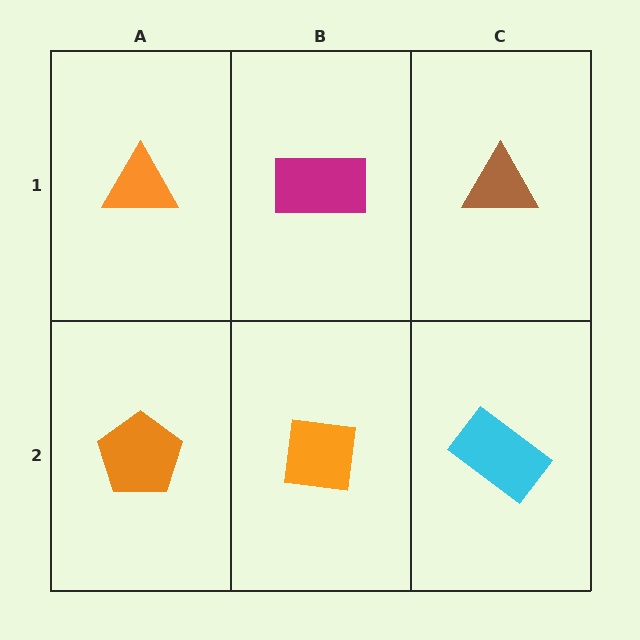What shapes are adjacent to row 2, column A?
An orange triangle (row 1, column A), an orange square (row 2, column B).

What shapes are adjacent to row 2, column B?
A magenta rectangle (row 1, column B), an orange pentagon (row 2, column A), a cyan rectangle (row 2, column C).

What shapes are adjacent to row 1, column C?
A cyan rectangle (row 2, column C), a magenta rectangle (row 1, column B).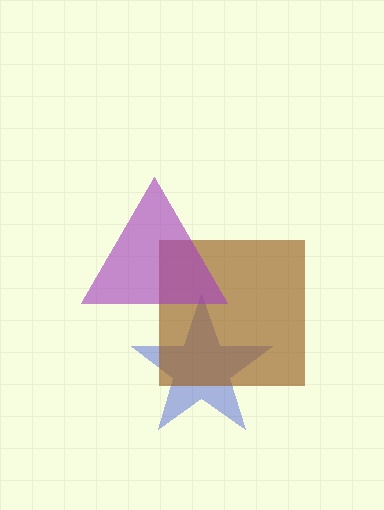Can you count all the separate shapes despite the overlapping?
Yes, there are 3 separate shapes.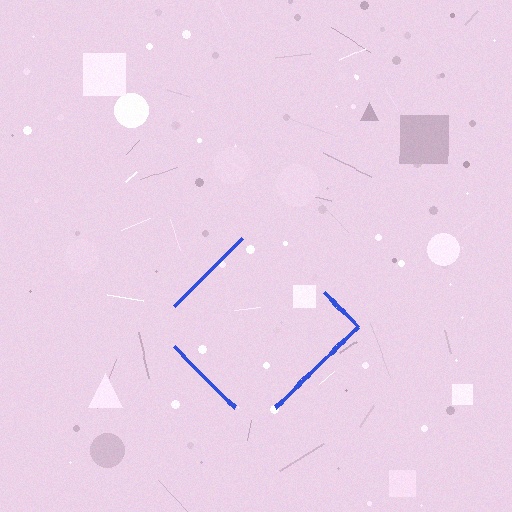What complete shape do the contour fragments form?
The contour fragments form a diamond.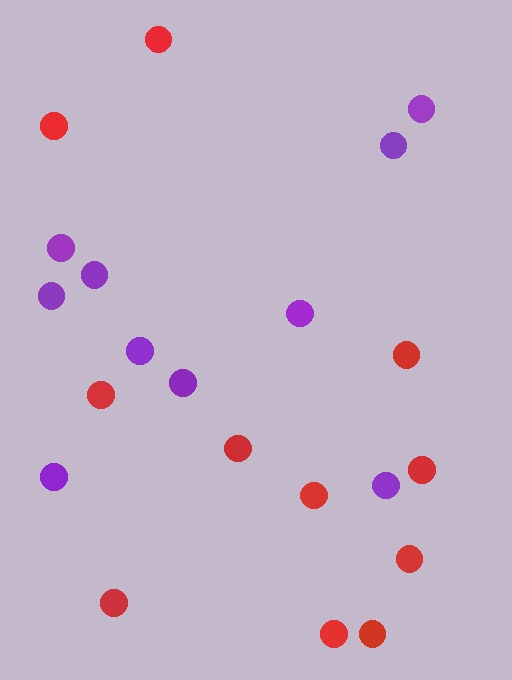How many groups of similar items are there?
There are 2 groups: one group of red circles (11) and one group of purple circles (10).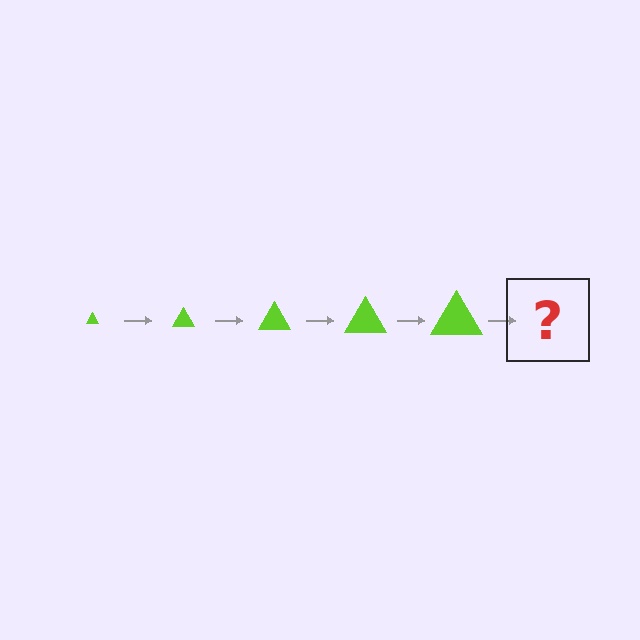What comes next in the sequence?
The next element should be a lime triangle, larger than the previous one.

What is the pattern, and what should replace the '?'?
The pattern is that the triangle gets progressively larger each step. The '?' should be a lime triangle, larger than the previous one.